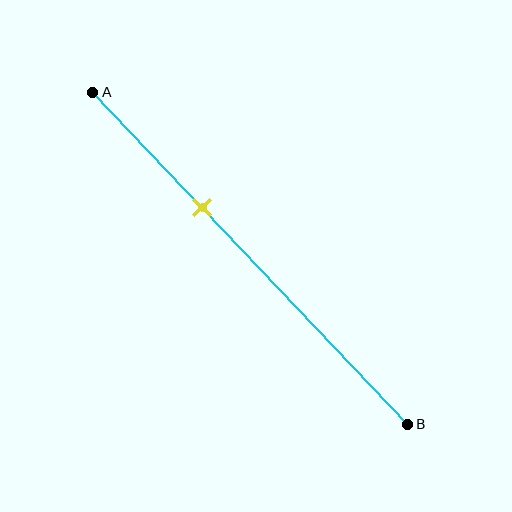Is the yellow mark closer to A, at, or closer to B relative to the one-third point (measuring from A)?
The yellow mark is approximately at the one-third point of segment AB.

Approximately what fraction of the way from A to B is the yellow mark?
The yellow mark is approximately 35% of the way from A to B.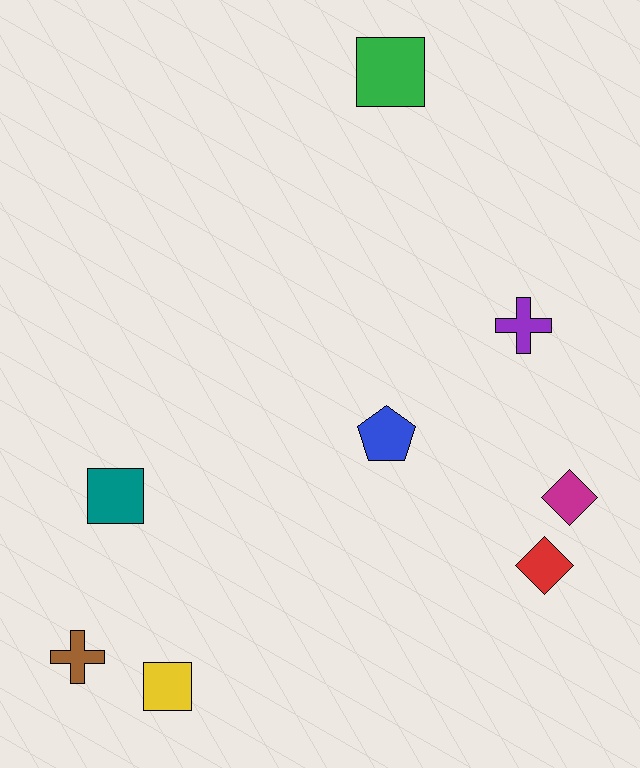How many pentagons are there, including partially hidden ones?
There is 1 pentagon.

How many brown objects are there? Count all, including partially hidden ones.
There is 1 brown object.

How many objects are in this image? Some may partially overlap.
There are 8 objects.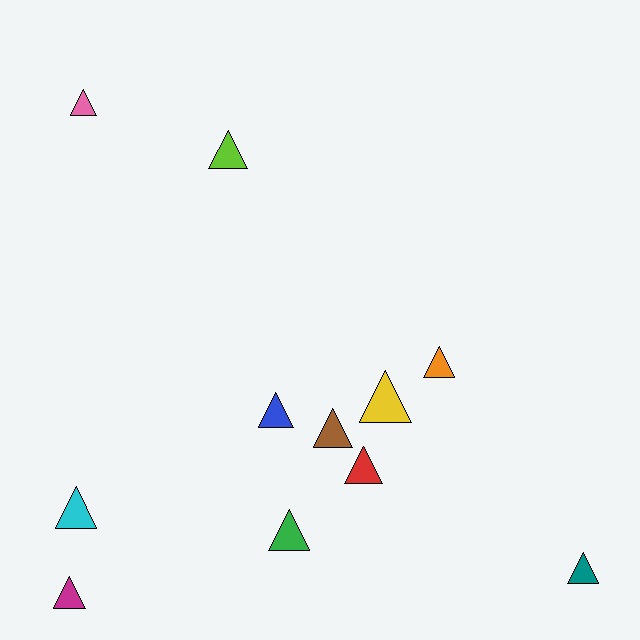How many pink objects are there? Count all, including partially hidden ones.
There is 1 pink object.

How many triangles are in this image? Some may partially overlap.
There are 11 triangles.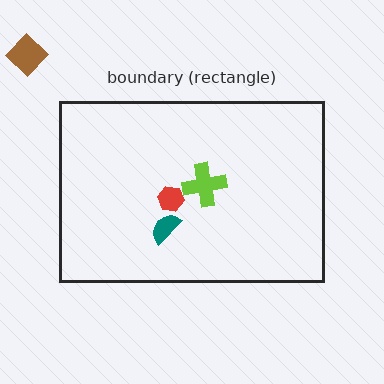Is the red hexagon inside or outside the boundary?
Inside.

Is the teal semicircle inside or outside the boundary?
Inside.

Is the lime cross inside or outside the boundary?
Inside.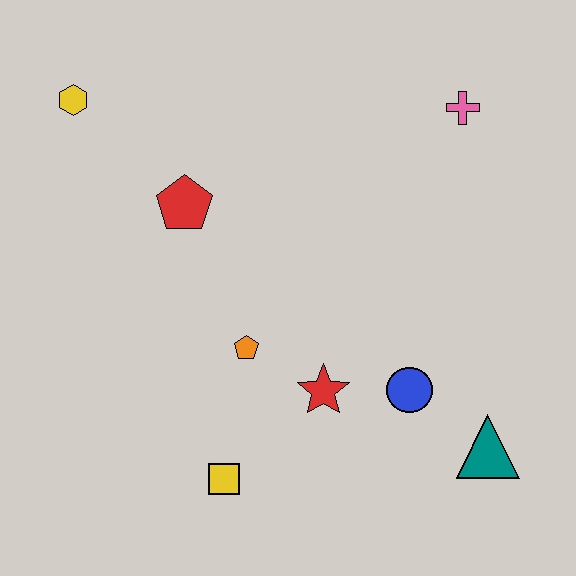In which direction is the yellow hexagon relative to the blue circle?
The yellow hexagon is to the left of the blue circle.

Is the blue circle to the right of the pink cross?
No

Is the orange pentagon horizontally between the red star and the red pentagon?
Yes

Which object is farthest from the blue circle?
The yellow hexagon is farthest from the blue circle.